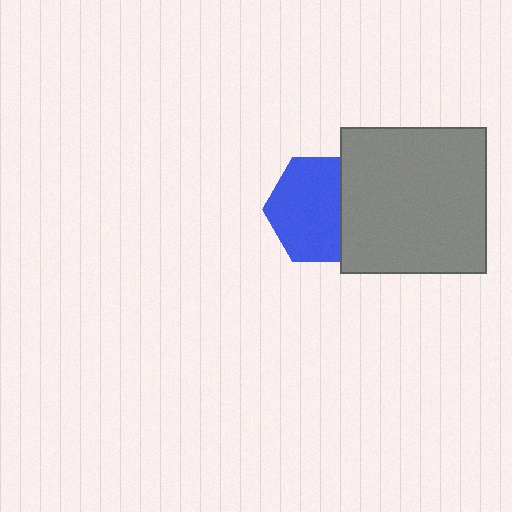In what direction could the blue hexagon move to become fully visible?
The blue hexagon could move left. That would shift it out from behind the gray square entirely.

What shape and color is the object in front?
The object in front is a gray square.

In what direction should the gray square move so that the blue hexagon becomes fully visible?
The gray square should move right. That is the shortest direction to clear the overlap and leave the blue hexagon fully visible.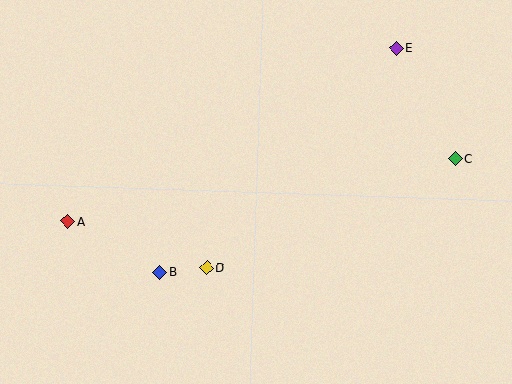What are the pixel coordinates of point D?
Point D is at (207, 268).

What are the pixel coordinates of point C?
Point C is at (455, 158).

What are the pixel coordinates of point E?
Point E is at (396, 48).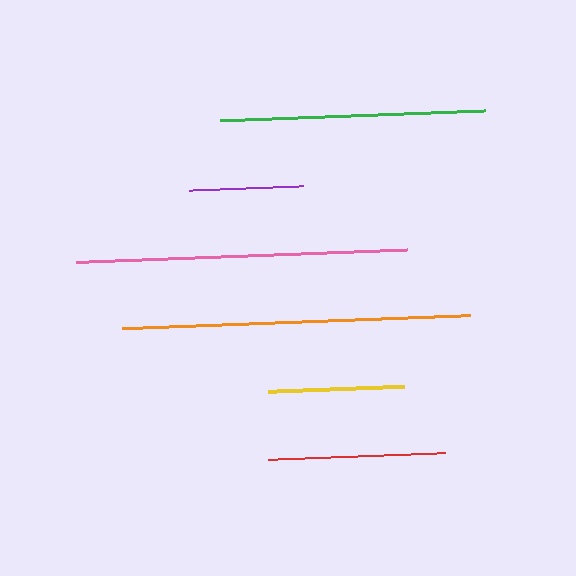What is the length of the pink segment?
The pink segment is approximately 331 pixels long.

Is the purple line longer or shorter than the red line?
The red line is longer than the purple line.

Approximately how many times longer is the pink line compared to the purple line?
The pink line is approximately 2.9 times the length of the purple line.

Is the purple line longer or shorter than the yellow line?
The yellow line is longer than the purple line.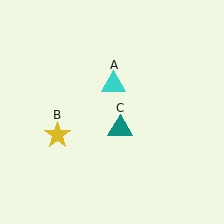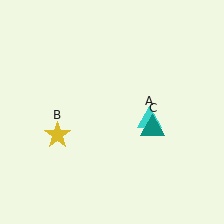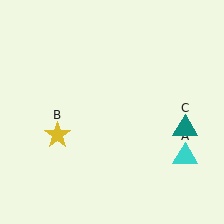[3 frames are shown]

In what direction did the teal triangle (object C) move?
The teal triangle (object C) moved right.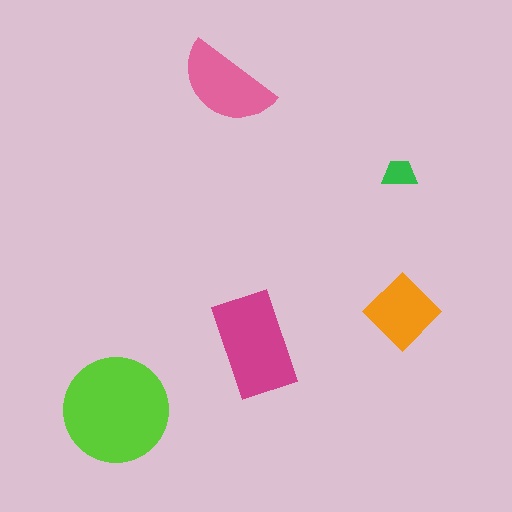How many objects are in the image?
There are 5 objects in the image.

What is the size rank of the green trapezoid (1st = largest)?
5th.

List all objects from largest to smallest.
The lime circle, the magenta rectangle, the pink semicircle, the orange diamond, the green trapezoid.